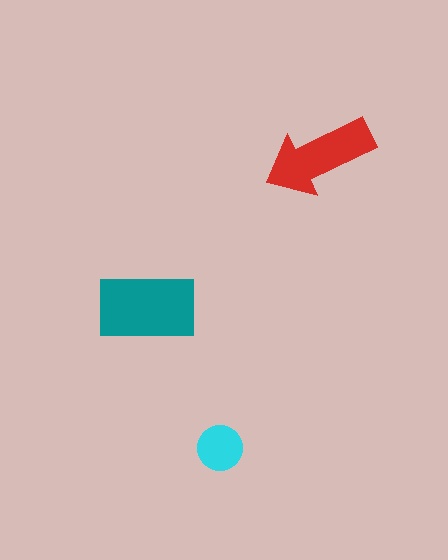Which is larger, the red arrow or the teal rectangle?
The teal rectangle.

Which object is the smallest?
The cyan circle.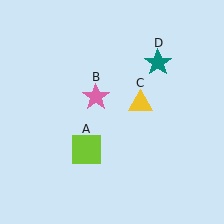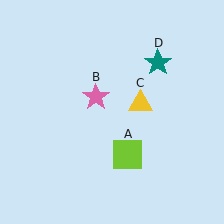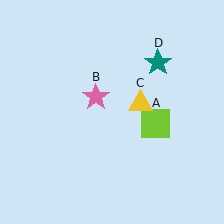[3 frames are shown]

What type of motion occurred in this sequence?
The lime square (object A) rotated counterclockwise around the center of the scene.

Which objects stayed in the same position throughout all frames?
Pink star (object B) and yellow triangle (object C) and teal star (object D) remained stationary.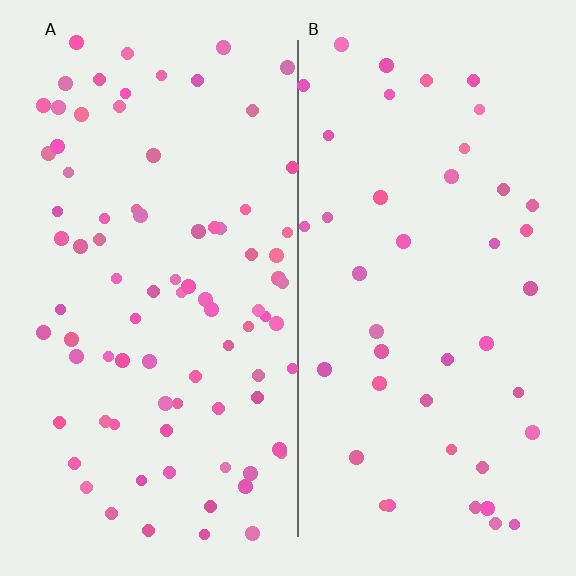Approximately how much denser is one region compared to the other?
Approximately 1.9× — region A over region B.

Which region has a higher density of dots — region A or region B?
A (the left).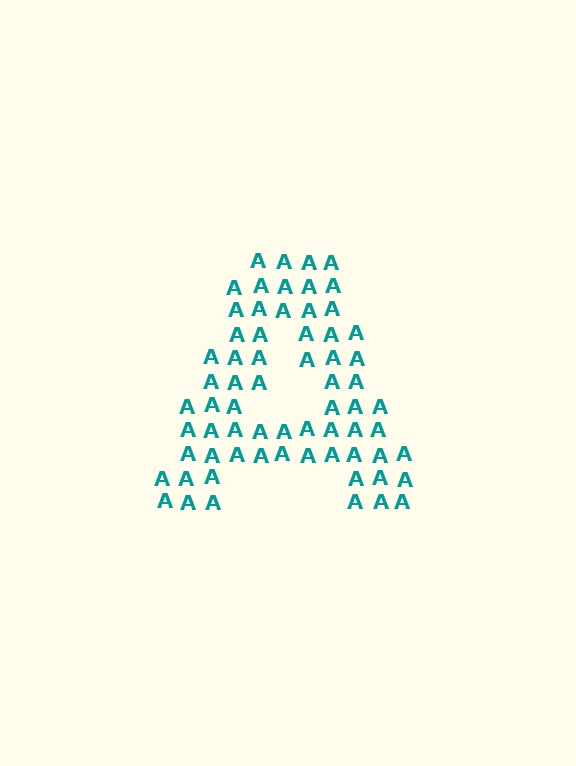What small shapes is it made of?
It is made of small letter A's.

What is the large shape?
The large shape is the letter A.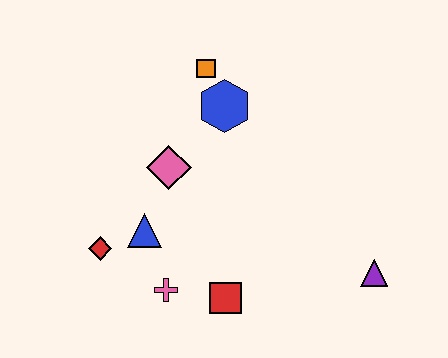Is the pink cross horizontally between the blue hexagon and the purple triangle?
No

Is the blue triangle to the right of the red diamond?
Yes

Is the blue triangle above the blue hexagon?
No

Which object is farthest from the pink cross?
The orange square is farthest from the pink cross.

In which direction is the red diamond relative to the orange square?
The red diamond is below the orange square.